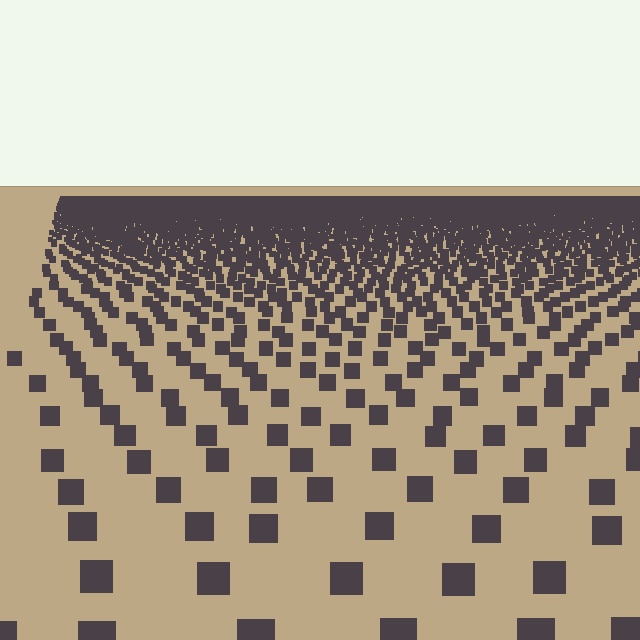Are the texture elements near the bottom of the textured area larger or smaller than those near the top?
Larger. Near the bottom, elements are closer to the viewer and appear at a bigger on-screen size.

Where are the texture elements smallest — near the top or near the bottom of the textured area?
Near the top.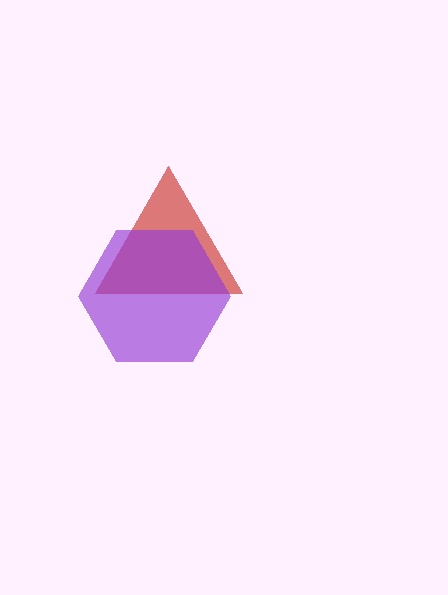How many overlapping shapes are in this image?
There are 2 overlapping shapes in the image.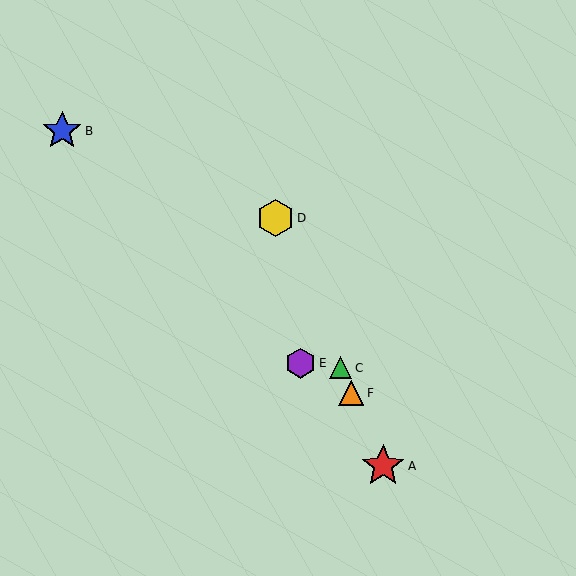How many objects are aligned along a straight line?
4 objects (A, C, D, F) are aligned along a straight line.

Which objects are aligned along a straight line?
Objects A, C, D, F are aligned along a straight line.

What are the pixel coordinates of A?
Object A is at (383, 466).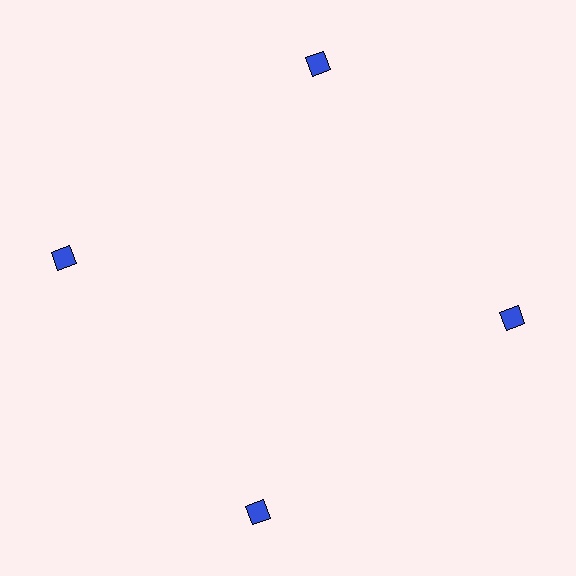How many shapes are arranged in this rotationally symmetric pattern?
There are 4 shapes, arranged in 4 groups of 1.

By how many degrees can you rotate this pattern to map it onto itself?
The pattern maps onto itself every 90 degrees of rotation.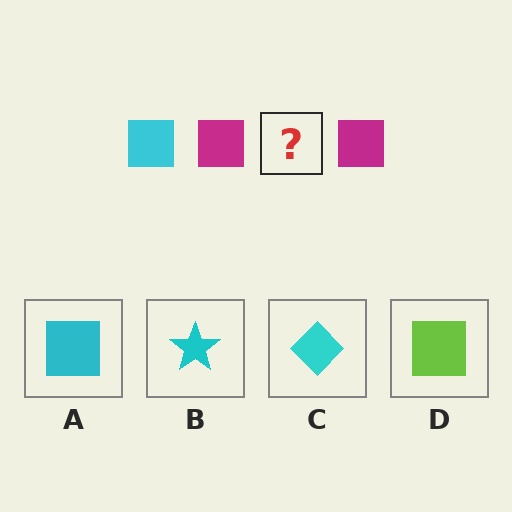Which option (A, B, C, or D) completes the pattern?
A.